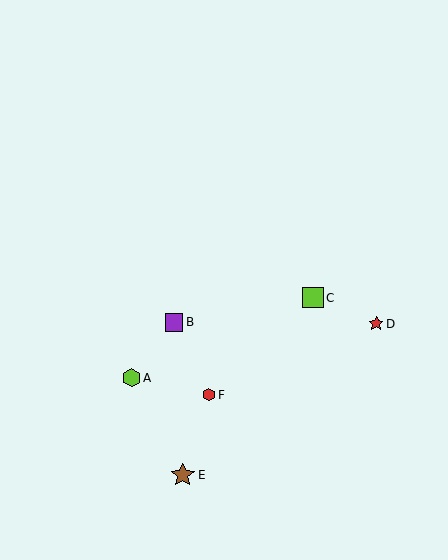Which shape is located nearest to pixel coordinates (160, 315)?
The purple square (labeled B) at (174, 322) is nearest to that location.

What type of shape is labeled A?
Shape A is a lime hexagon.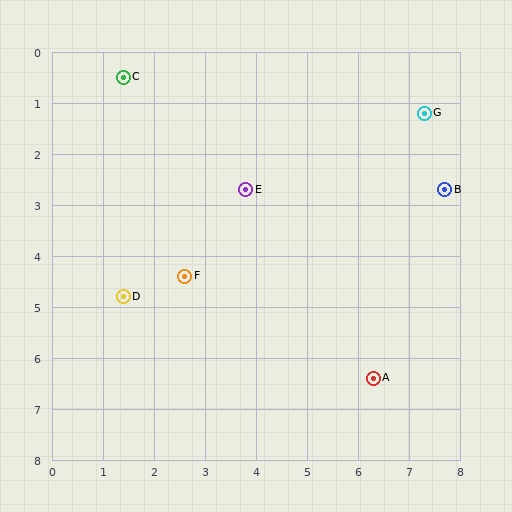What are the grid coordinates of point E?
Point E is at approximately (3.8, 2.7).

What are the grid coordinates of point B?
Point B is at approximately (7.7, 2.7).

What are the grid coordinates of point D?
Point D is at approximately (1.4, 4.8).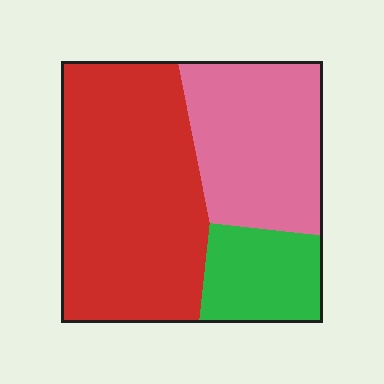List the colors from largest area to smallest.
From largest to smallest: red, pink, green.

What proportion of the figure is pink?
Pink takes up between a sixth and a third of the figure.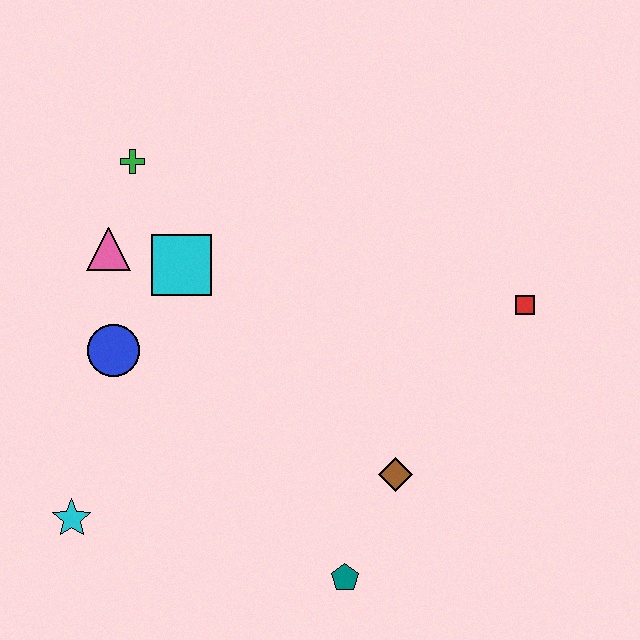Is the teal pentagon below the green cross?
Yes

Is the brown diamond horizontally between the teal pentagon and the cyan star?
No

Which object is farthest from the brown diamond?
The green cross is farthest from the brown diamond.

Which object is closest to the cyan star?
The blue circle is closest to the cyan star.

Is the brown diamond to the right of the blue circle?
Yes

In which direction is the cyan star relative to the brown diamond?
The cyan star is to the left of the brown diamond.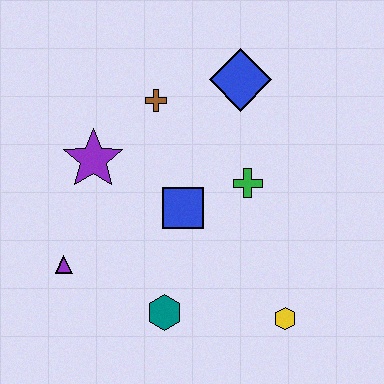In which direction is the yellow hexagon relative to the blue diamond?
The yellow hexagon is below the blue diamond.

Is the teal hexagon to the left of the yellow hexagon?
Yes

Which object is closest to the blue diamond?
The brown cross is closest to the blue diamond.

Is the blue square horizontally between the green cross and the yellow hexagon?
No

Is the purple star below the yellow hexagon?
No